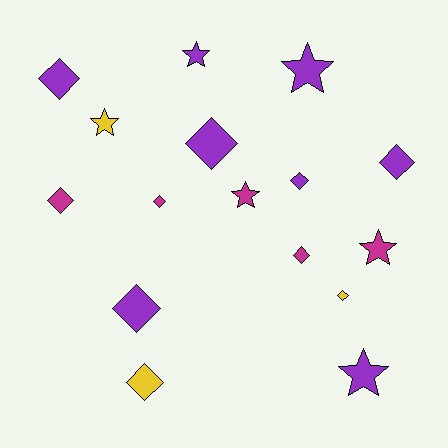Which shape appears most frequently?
Diamond, with 10 objects.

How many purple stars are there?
There are 3 purple stars.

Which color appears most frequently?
Purple, with 8 objects.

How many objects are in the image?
There are 16 objects.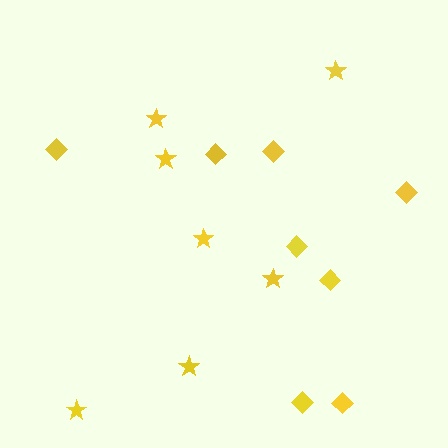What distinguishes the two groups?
There are 2 groups: one group of stars (7) and one group of diamonds (8).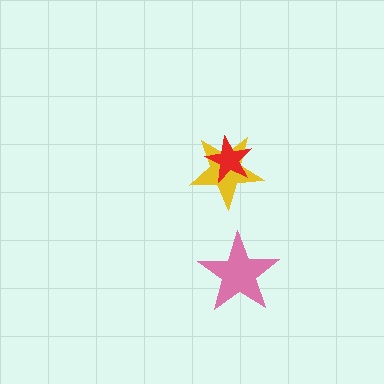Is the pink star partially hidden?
No, no other shape covers it.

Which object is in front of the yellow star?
The red star is in front of the yellow star.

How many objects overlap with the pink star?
0 objects overlap with the pink star.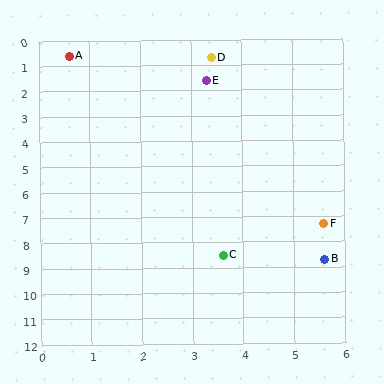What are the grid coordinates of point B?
Point B is at approximately (5.6, 8.7).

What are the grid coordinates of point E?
Point E is at approximately (3.3, 1.6).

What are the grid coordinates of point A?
Point A is at approximately (0.6, 0.6).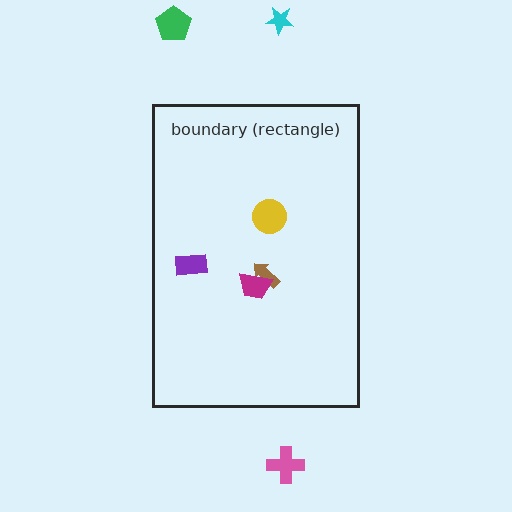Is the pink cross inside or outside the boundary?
Outside.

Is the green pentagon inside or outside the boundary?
Outside.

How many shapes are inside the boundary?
4 inside, 3 outside.